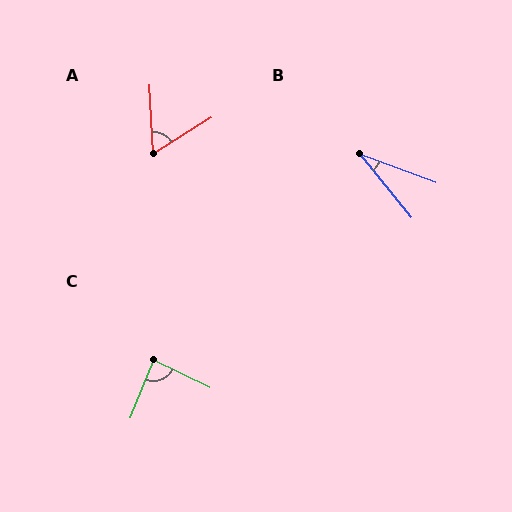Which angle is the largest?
C, at approximately 86 degrees.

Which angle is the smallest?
B, at approximately 31 degrees.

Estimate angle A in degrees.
Approximately 61 degrees.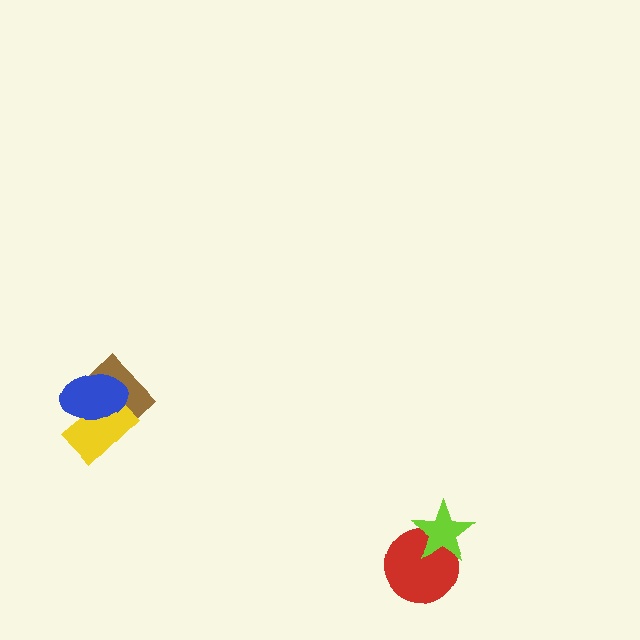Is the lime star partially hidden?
No, no other shape covers it.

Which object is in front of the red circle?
The lime star is in front of the red circle.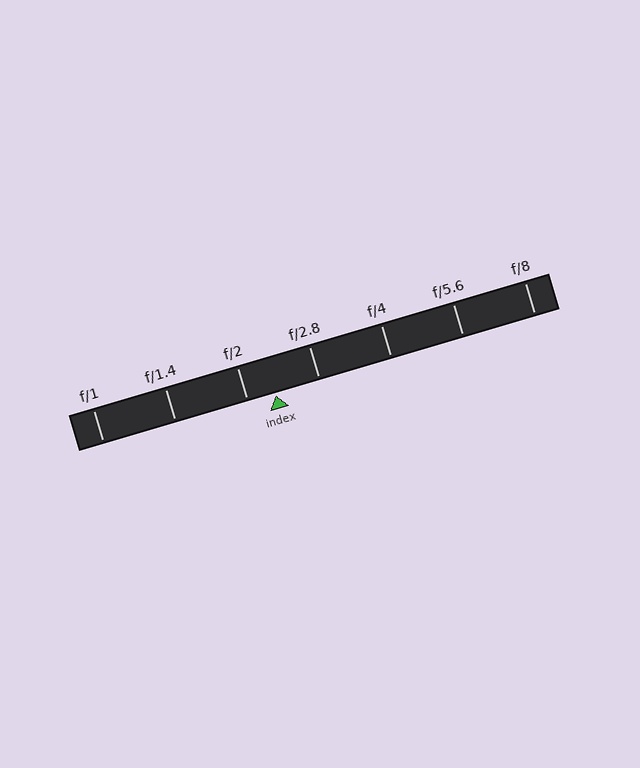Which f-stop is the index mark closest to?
The index mark is closest to f/2.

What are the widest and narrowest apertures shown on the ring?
The widest aperture shown is f/1 and the narrowest is f/8.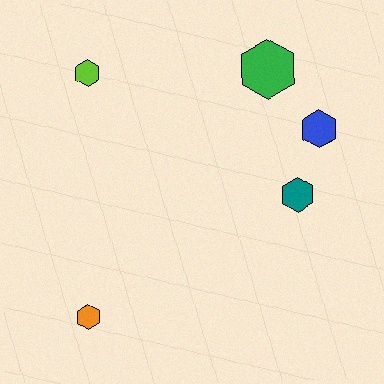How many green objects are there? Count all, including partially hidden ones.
There is 1 green object.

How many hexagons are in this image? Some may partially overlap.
There are 5 hexagons.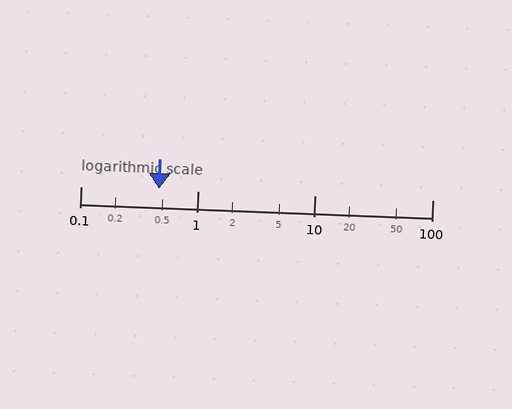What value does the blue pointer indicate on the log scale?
The pointer indicates approximately 0.47.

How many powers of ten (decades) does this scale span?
The scale spans 3 decades, from 0.1 to 100.